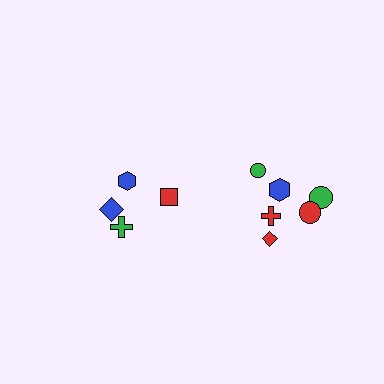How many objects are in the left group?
There are 4 objects.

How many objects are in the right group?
There are 6 objects.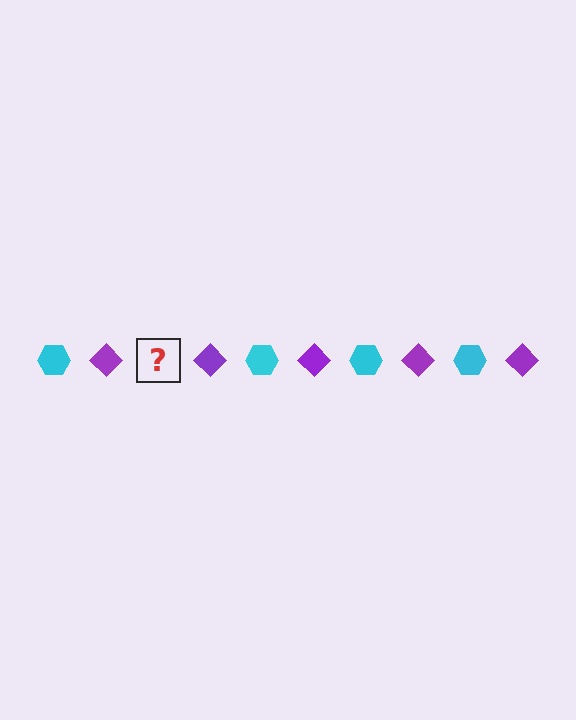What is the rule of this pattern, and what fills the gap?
The rule is that the pattern alternates between cyan hexagon and purple diamond. The gap should be filled with a cyan hexagon.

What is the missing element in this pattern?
The missing element is a cyan hexagon.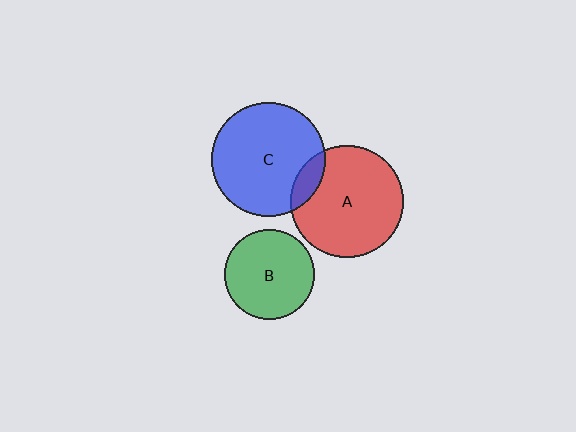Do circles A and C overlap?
Yes.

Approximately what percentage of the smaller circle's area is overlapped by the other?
Approximately 10%.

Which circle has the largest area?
Circle C (blue).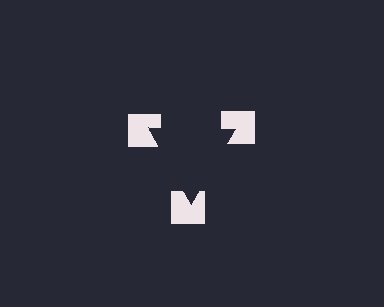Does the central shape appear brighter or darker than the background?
It typically appears slightly darker than the background, even though no actual brightness change is drawn.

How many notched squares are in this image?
There are 3 — one at each vertex of the illusory triangle.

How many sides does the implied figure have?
3 sides.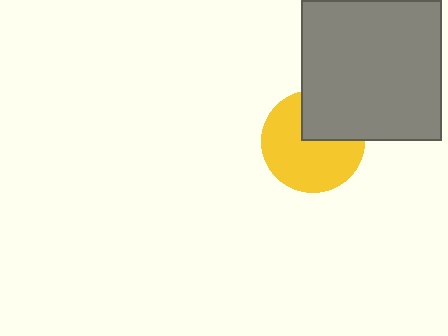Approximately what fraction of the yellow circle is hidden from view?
Roughly 32% of the yellow circle is hidden behind the gray square.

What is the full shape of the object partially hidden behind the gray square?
The partially hidden object is a yellow circle.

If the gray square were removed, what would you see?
You would see the complete yellow circle.